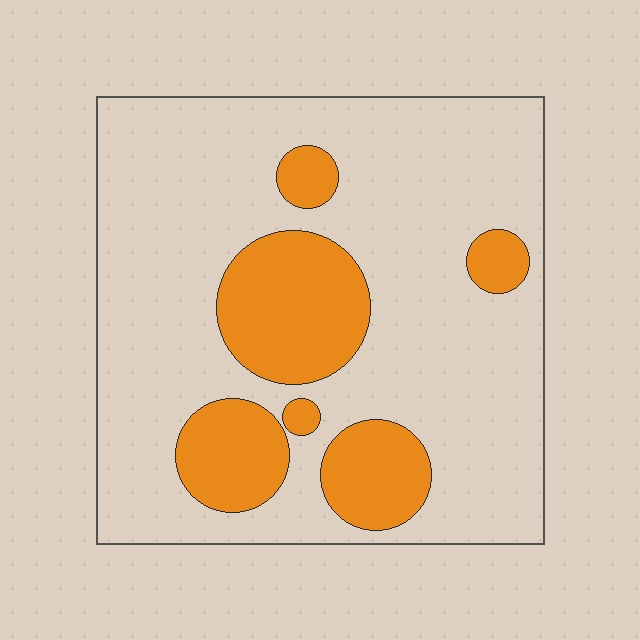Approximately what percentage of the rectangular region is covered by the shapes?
Approximately 25%.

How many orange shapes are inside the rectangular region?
6.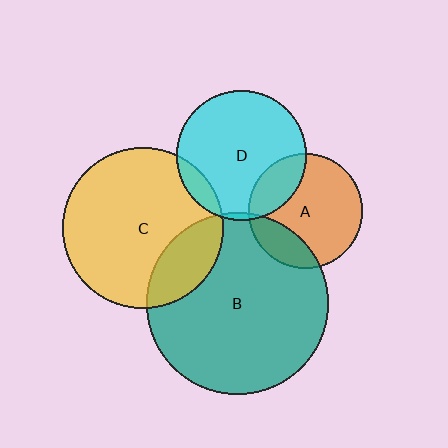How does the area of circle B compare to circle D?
Approximately 2.0 times.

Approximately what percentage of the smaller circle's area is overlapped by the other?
Approximately 20%.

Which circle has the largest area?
Circle B (teal).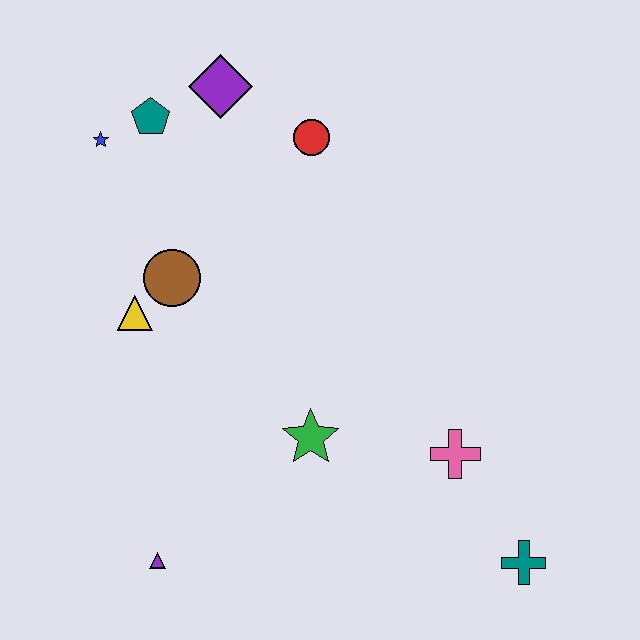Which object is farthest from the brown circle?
The teal cross is farthest from the brown circle.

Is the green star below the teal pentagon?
Yes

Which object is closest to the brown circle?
The yellow triangle is closest to the brown circle.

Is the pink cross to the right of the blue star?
Yes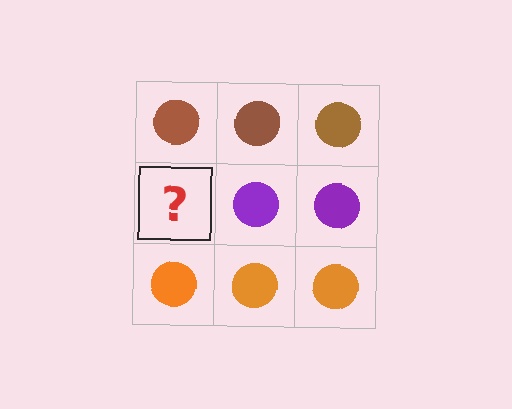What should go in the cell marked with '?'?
The missing cell should contain a purple circle.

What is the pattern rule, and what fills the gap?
The rule is that each row has a consistent color. The gap should be filled with a purple circle.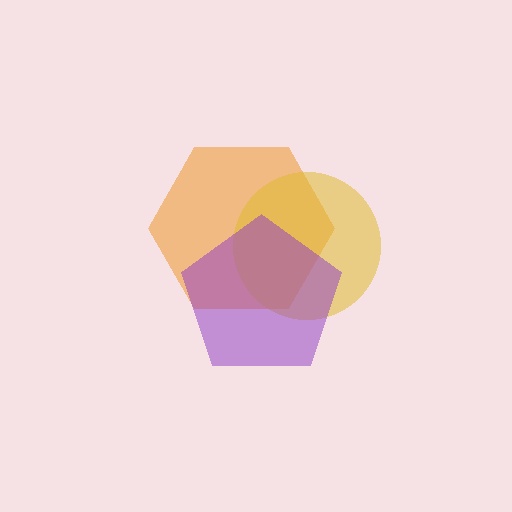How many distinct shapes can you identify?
There are 3 distinct shapes: an orange hexagon, a yellow circle, a purple pentagon.